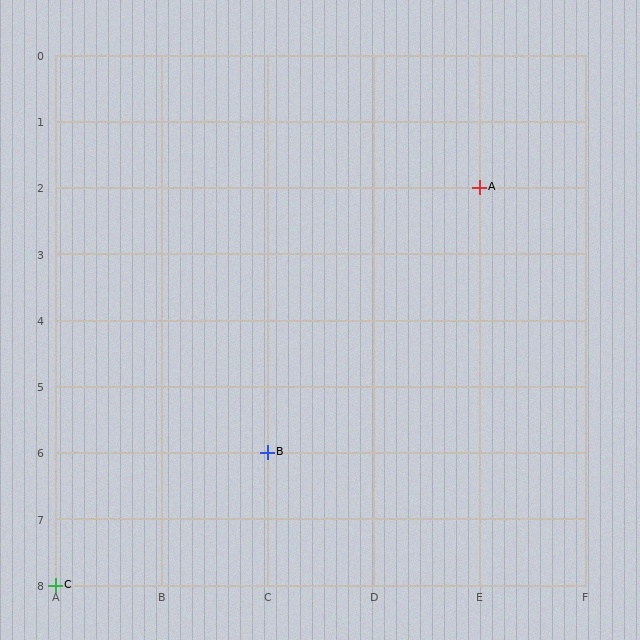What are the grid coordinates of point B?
Point B is at grid coordinates (C, 6).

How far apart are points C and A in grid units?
Points C and A are 4 columns and 6 rows apart (about 7.2 grid units diagonally).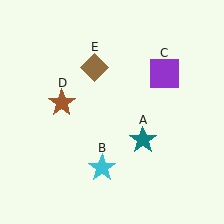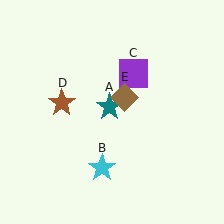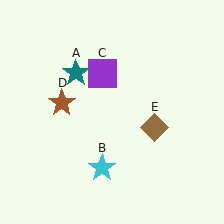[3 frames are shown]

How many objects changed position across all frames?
3 objects changed position: teal star (object A), purple square (object C), brown diamond (object E).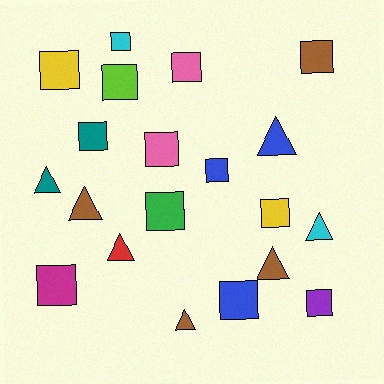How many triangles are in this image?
There are 7 triangles.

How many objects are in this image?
There are 20 objects.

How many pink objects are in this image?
There are 2 pink objects.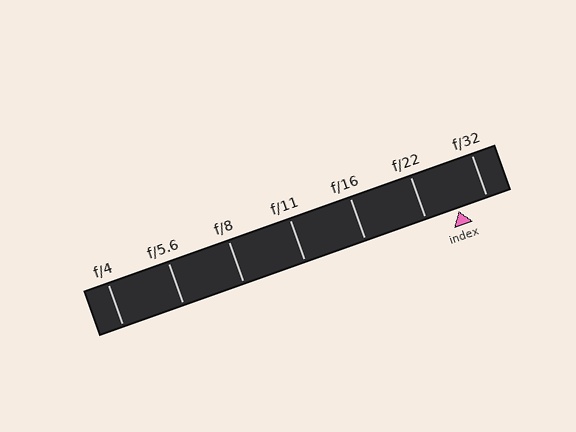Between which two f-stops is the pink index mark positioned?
The index mark is between f/22 and f/32.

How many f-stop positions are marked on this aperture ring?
There are 7 f-stop positions marked.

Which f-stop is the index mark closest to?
The index mark is closest to f/32.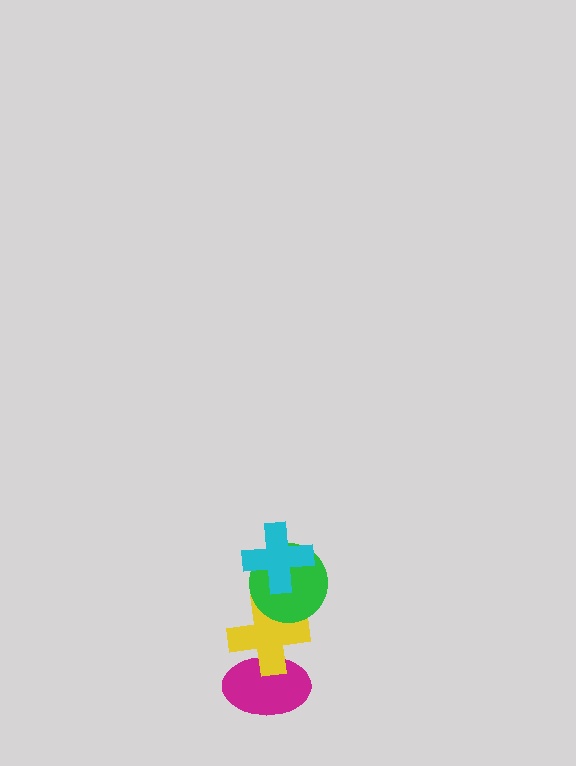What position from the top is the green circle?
The green circle is 2nd from the top.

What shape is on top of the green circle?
The cyan cross is on top of the green circle.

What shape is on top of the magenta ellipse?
The yellow cross is on top of the magenta ellipse.